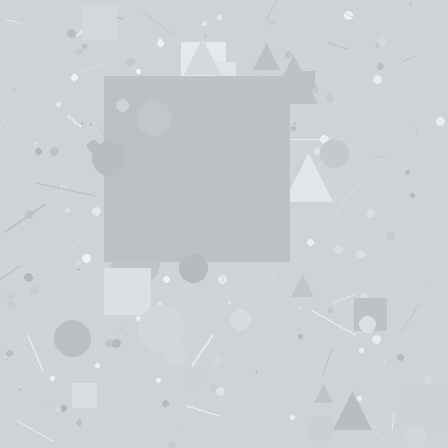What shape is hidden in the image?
A square is hidden in the image.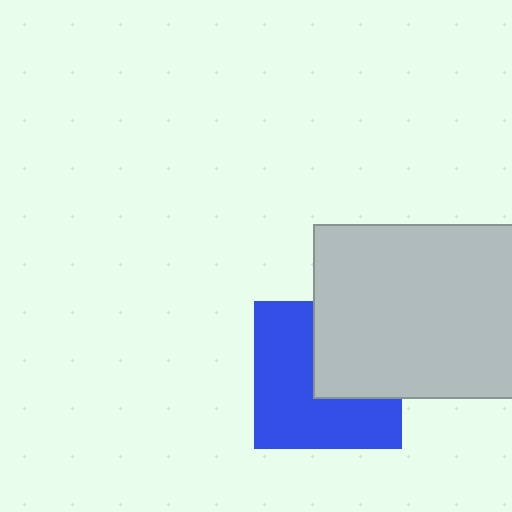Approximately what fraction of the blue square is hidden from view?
Roughly 39% of the blue square is hidden behind the light gray rectangle.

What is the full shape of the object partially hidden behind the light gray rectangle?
The partially hidden object is a blue square.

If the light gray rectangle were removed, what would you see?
You would see the complete blue square.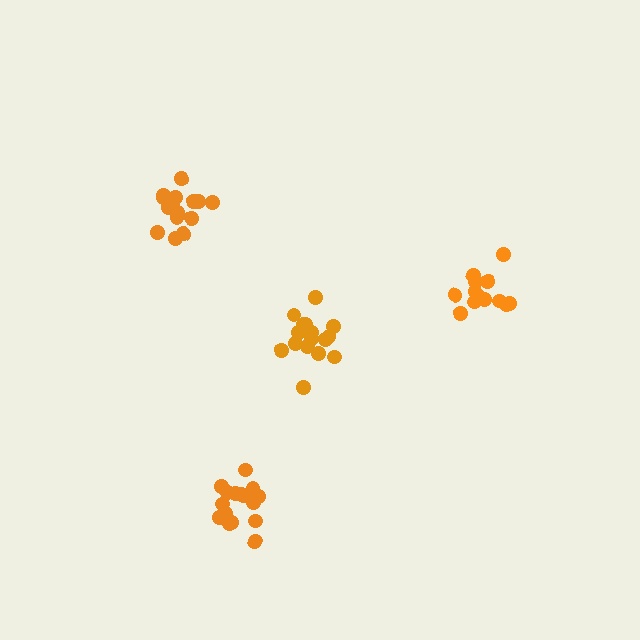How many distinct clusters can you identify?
There are 4 distinct clusters.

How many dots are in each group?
Group 1: 18 dots, Group 2: 16 dots, Group 3: 13 dots, Group 4: 16 dots (63 total).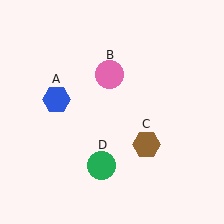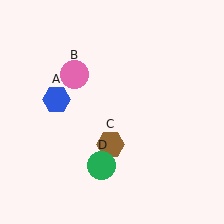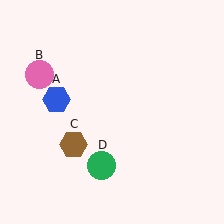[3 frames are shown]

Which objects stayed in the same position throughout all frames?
Blue hexagon (object A) and green circle (object D) remained stationary.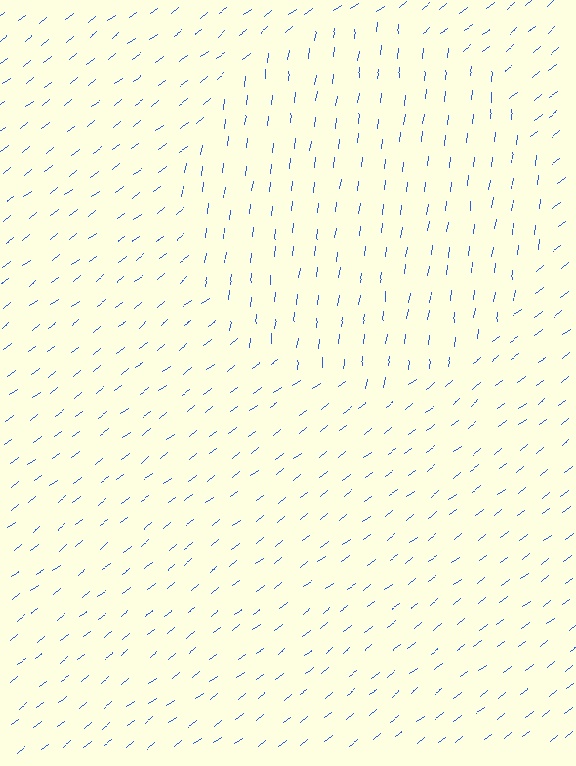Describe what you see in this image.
The image is filled with small blue line segments. A circle region in the image has lines oriented differently from the surrounding lines, creating a visible texture boundary.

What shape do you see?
I see a circle.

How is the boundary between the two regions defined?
The boundary is defined purely by a change in line orientation (approximately 45 degrees difference). All lines are the same color and thickness.